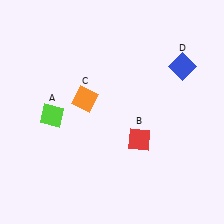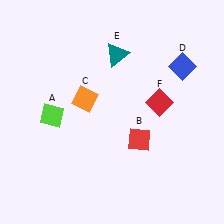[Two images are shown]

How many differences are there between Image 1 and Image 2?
There are 2 differences between the two images.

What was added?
A teal triangle (E), a red diamond (F) were added in Image 2.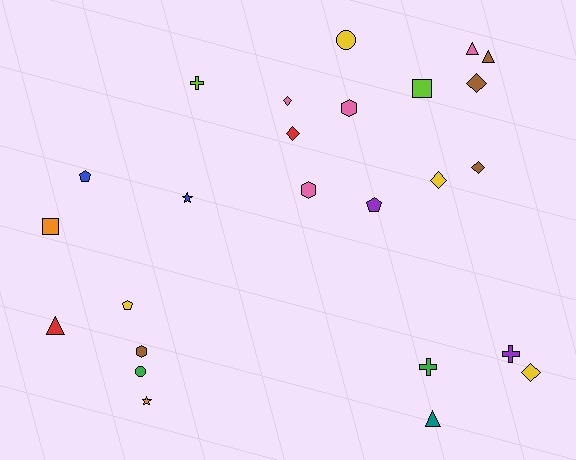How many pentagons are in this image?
There are 3 pentagons.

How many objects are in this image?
There are 25 objects.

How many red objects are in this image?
There are 2 red objects.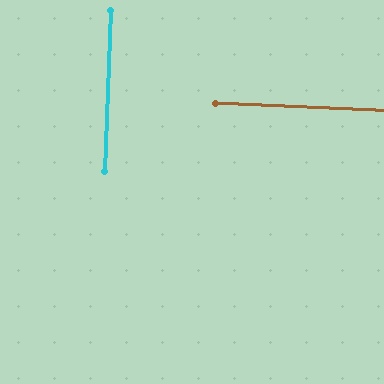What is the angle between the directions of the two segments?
Approximately 90 degrees.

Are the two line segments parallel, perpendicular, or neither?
Perpendicular — they meet at approximately 90°.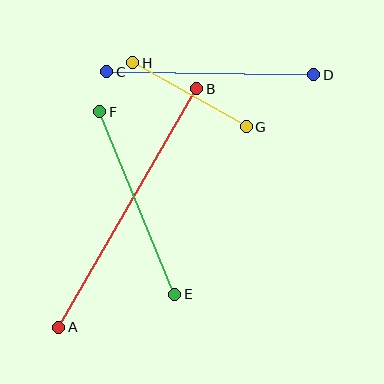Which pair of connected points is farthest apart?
Points A and B are farthest apart.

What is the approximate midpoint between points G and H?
The midpoint is at approximately (190, 95) pixels.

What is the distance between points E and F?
The distance is approximately 197 pixels.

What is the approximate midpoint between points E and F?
The midpoint is at approximately (137, 203) pixels.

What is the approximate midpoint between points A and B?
The midpoint is at approximately (128, 208) pixels.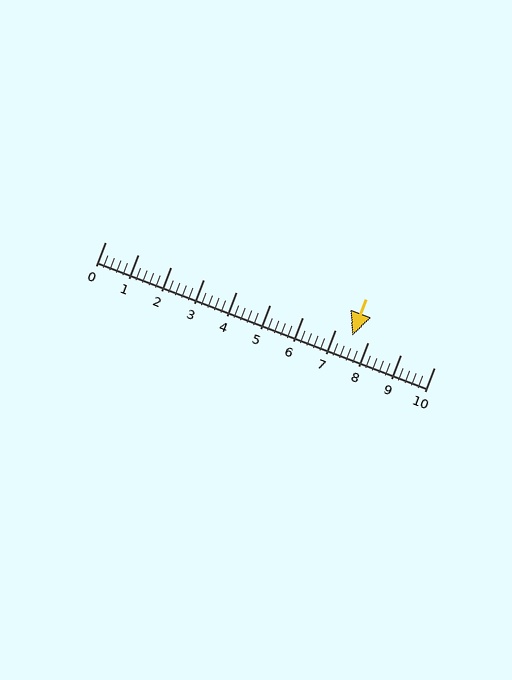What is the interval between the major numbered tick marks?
The major tick marks are spaced 1 units apart.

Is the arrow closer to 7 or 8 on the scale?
The arrow is closer to 8.